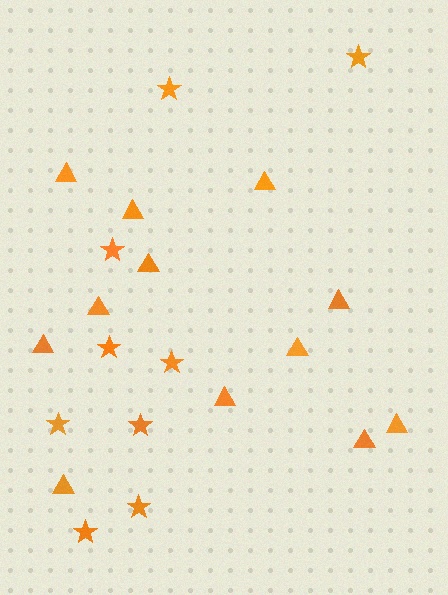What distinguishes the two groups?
There are 2 groups: one group of triangles (12) and one group of stars (9).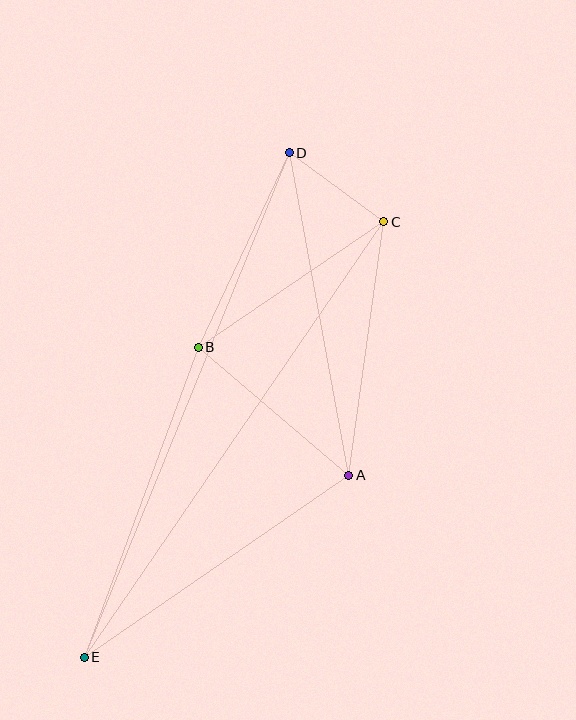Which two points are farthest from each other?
Points D and E are farthest from each other.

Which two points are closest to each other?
Points C and D are closest to each other.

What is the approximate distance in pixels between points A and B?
The distance between A and B is approximately 197 pixels.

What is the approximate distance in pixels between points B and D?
The distance between B and D is approximately 215 pixels.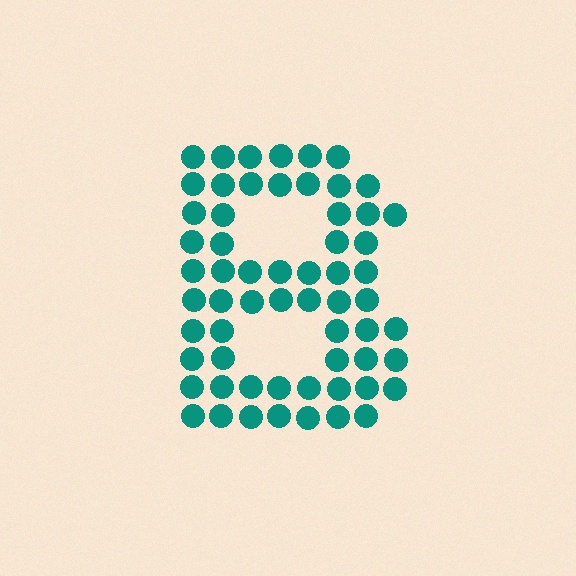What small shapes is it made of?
It is made of small circles.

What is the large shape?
The large shape is the letter B.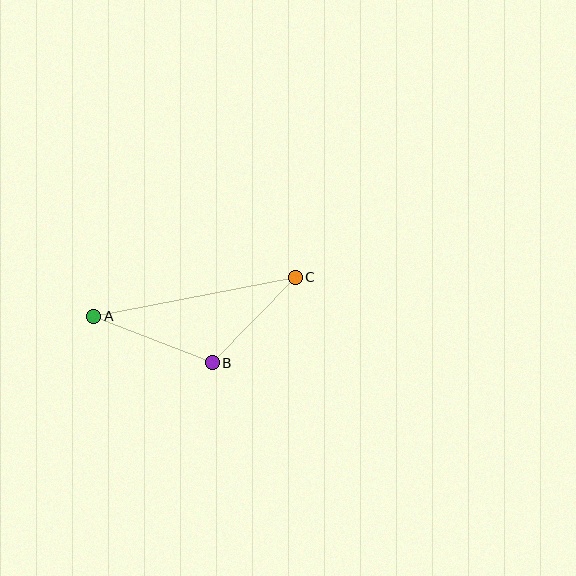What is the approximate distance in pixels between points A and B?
The distance between A and B is approximately 127 pixels.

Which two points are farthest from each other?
Points A and C are farthest from each other.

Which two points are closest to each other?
Points B and C are closest to each other.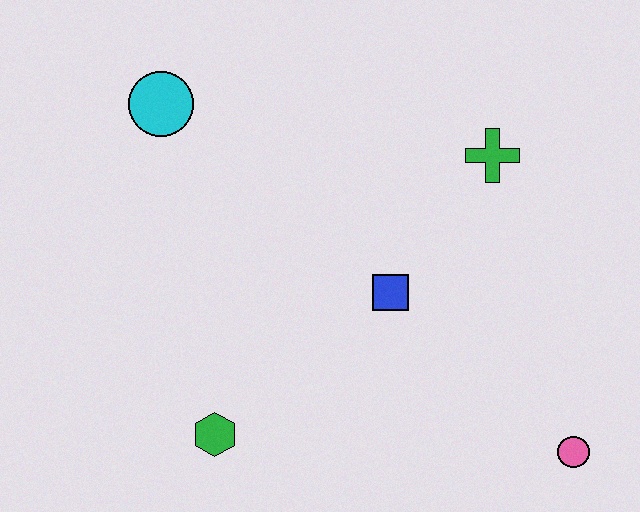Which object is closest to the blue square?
The green cross is closest to the blue square.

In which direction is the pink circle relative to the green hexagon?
The pink circle is to the right of the green hexagon.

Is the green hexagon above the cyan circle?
No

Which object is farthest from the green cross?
The green hexagon is farthest from the green cross.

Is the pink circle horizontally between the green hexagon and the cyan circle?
No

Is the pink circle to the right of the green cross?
Yes